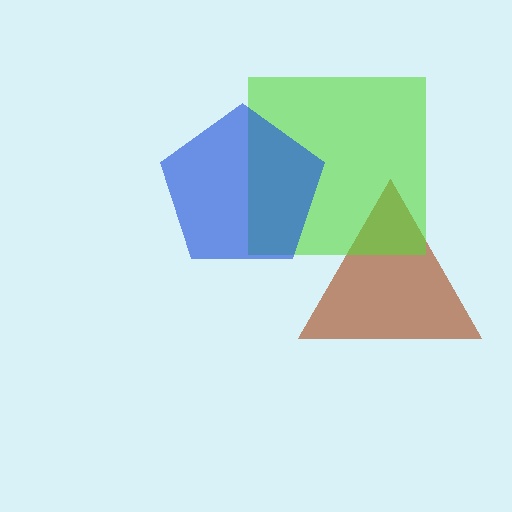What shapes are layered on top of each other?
The layered shapes are: a brown triangle, a lime square, a blue pentagon.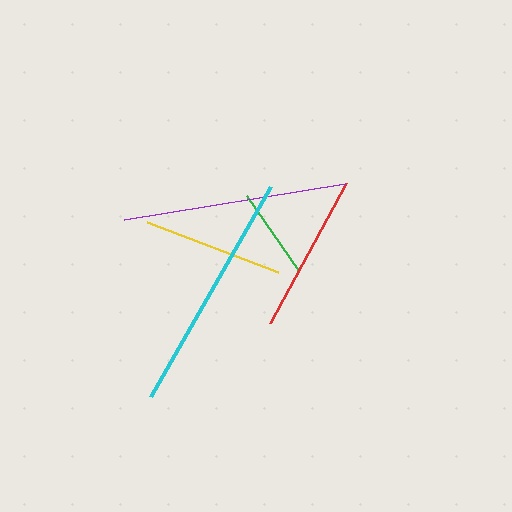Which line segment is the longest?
The cyan line is the longest at approximately 242 pixels.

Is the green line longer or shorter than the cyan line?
The cyan line is longer than the green line.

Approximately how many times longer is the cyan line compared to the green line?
The cyan line is approximately 2.7 times the length of the green line.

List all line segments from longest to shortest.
From longest to shortest: cyan, purple, red, yellow, green.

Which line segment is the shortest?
The green line is the shortest at approximately 91 pixels.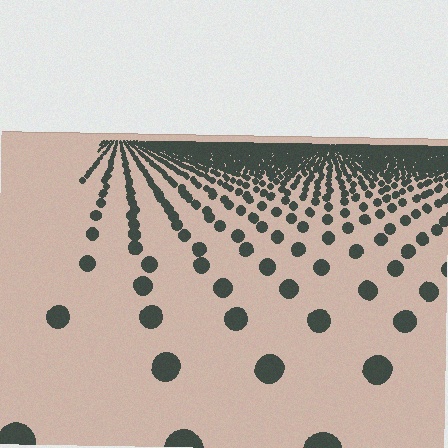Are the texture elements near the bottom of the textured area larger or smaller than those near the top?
Larger. Near the bottom, elements are closer to the viewer and appear at a bigger on-screen size.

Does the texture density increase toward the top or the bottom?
Density increases toward the top.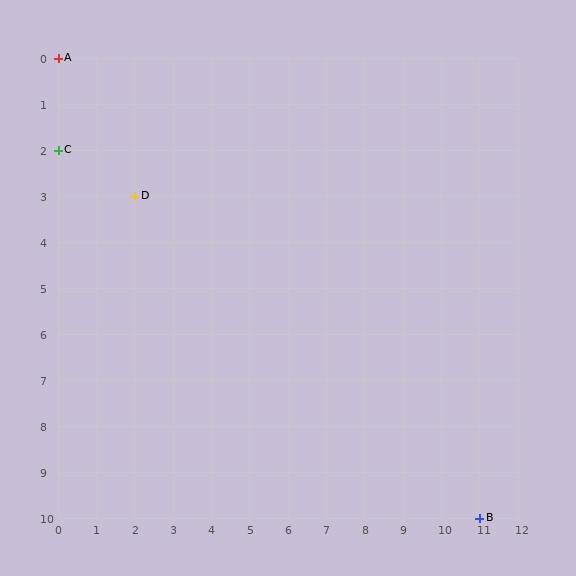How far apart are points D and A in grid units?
Points D and A are 2 columns and 3 rows apart (about 3.6 grid units diagonally).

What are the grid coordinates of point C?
Point C is at grid coordinates (0, 2).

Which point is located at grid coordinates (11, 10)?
Point B is at (11, 10).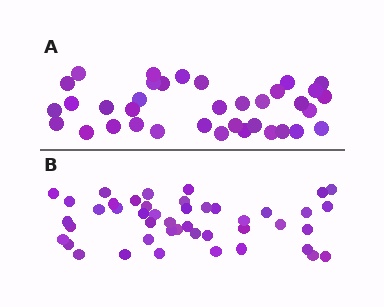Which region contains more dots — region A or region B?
Region B (the bottom region) has more dots.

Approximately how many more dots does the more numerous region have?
Region B has roughly 8 or so more dots than region A.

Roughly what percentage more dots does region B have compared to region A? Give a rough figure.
About 25% more.